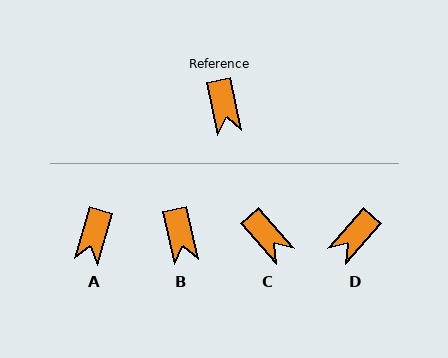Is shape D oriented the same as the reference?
No, it is off by about 53 degrees.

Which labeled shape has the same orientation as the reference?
B.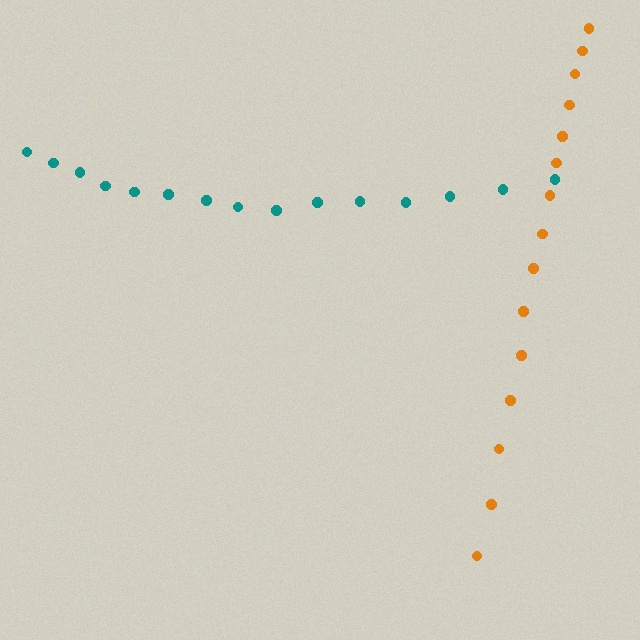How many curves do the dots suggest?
There are 2 distinct paths.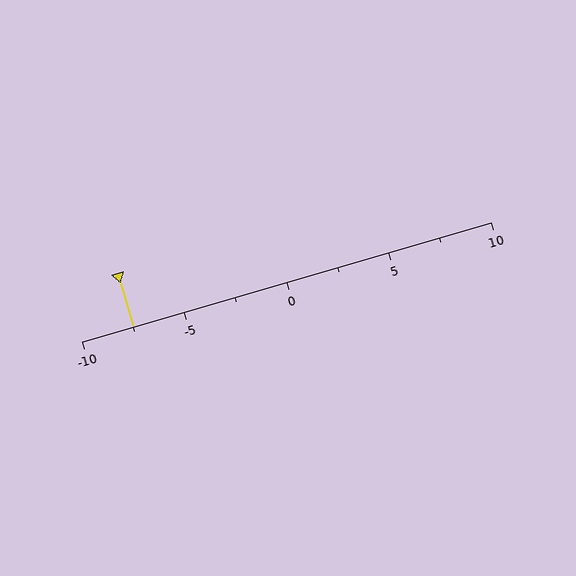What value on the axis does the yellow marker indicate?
The marker indicates approximately -7.5.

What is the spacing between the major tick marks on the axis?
The major ticks are spaced 5 apart.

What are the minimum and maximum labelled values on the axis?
The axis runs from -10 to 10.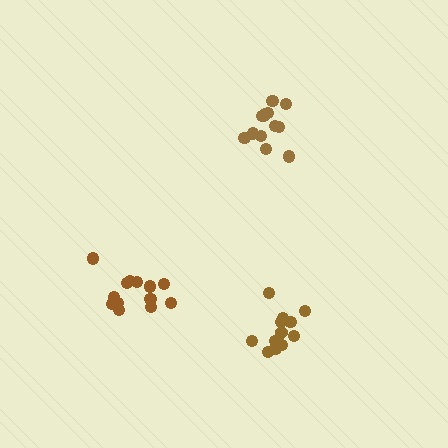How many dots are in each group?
Group 1: 13 dots, Group 2: 12 dots, Group 3: 13 dots (38 total).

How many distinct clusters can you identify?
There are 3 distinct clusters.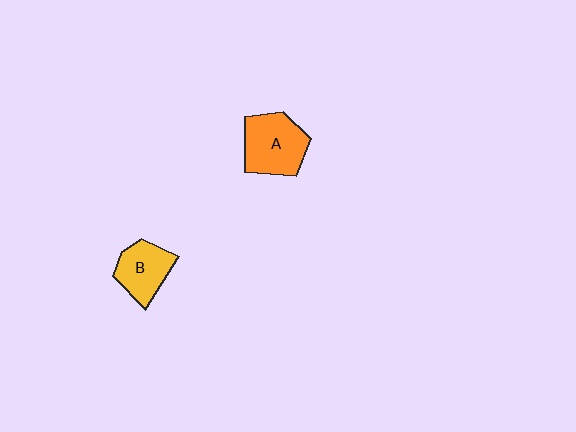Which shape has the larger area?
Shape A (orange).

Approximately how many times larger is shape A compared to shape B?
Approximately 1.3 times.